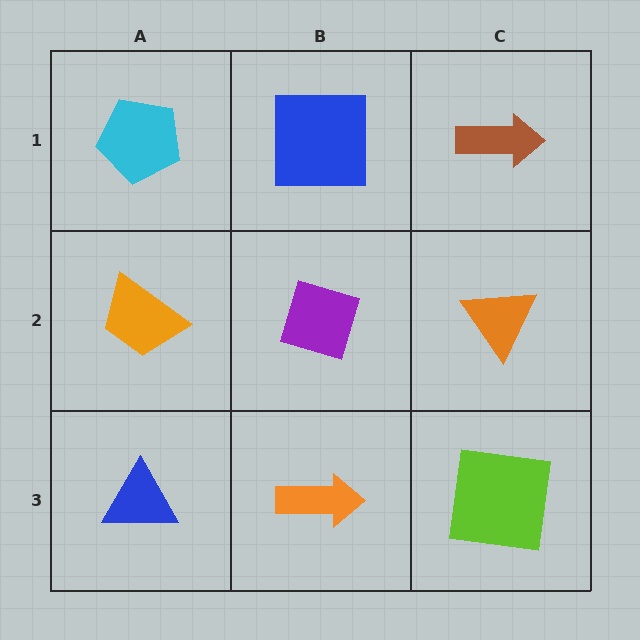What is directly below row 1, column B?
A purple diamond.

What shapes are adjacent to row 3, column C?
An orange triangle (row 2, column C), an orange arrow (row 3, column B).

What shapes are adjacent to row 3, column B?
A purple diamond (row 2, column B), a blue triangle (row 3, column A), a lime square (row 3, column C).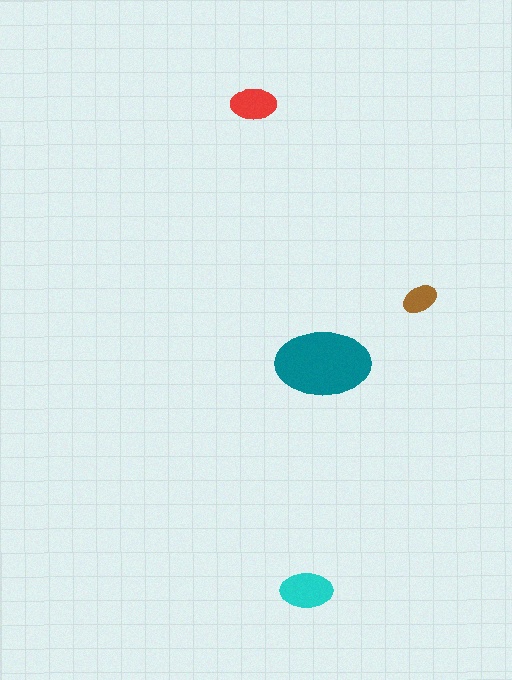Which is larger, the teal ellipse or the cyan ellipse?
The teal one.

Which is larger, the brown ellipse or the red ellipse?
The red one.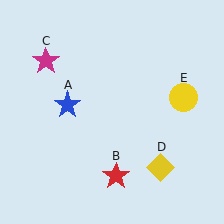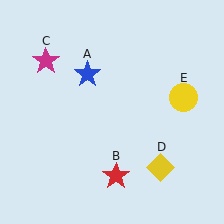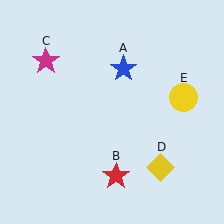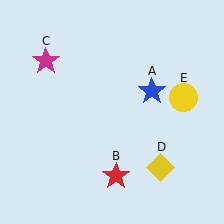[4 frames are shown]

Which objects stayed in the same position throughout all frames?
Red star (object B) and magenta star (object C) and yellow diamond (object D) and yellow circle (object E) remained stationary.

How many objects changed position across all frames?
1 object changed position: blue star (object A).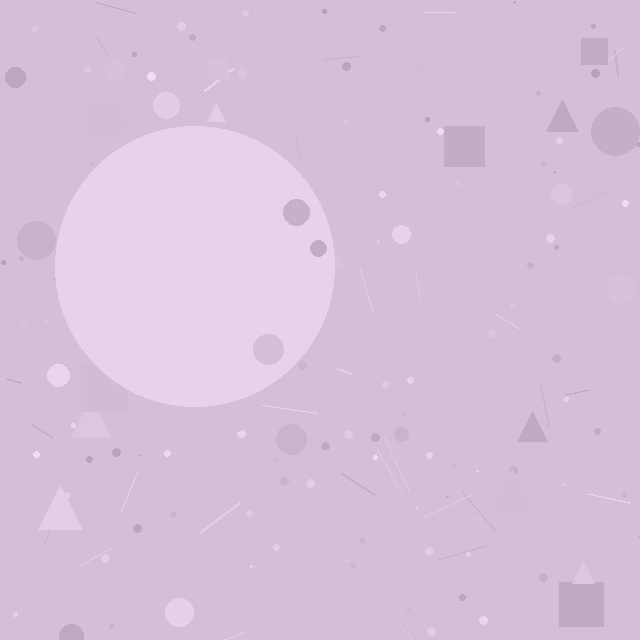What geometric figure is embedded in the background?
A circle is embedded in the background.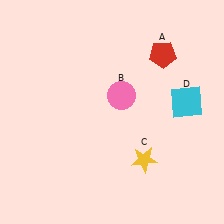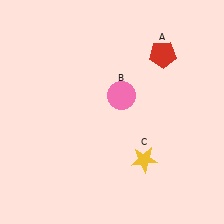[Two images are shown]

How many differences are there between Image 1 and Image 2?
There is 1 difference between the two images.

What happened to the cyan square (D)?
The cyan square (D) was removed in Image 2. It was in the top-right area of Image 1.